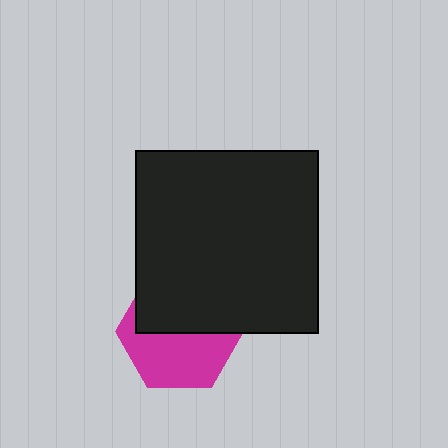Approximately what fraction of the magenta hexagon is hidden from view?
Roughly 48% of the magenta hexagon is hidden behind the black square.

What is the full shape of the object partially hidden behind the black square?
The partially hidden object is a magenta hexagon.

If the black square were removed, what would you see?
You would see the complete magenta hexagon.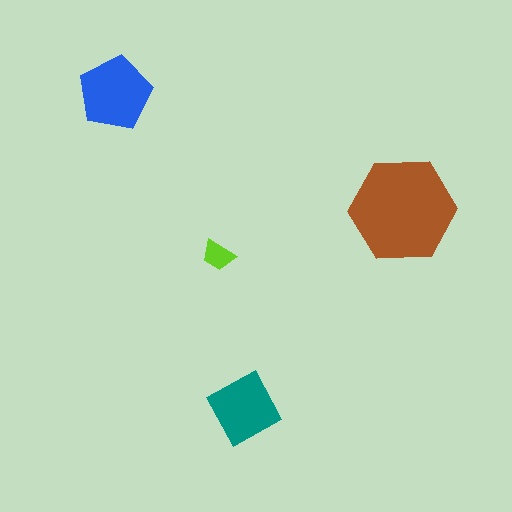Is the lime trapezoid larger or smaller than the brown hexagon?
Smaller.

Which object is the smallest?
The lime trapezoid.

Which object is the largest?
The brown hexagon.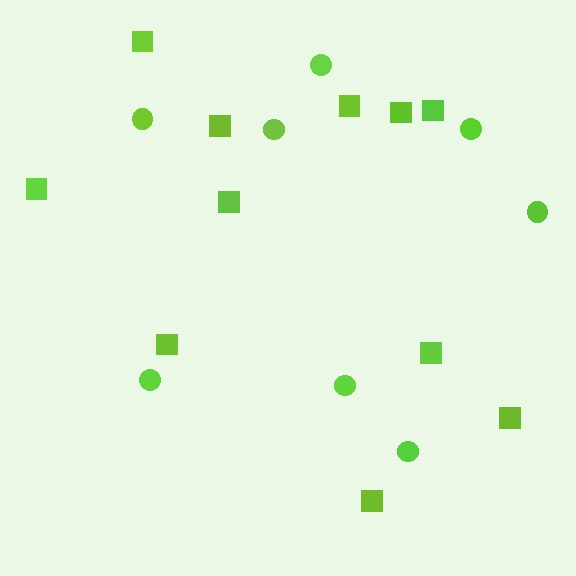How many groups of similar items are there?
There are 2 groups: one group of squares (11) and one group of circles (8).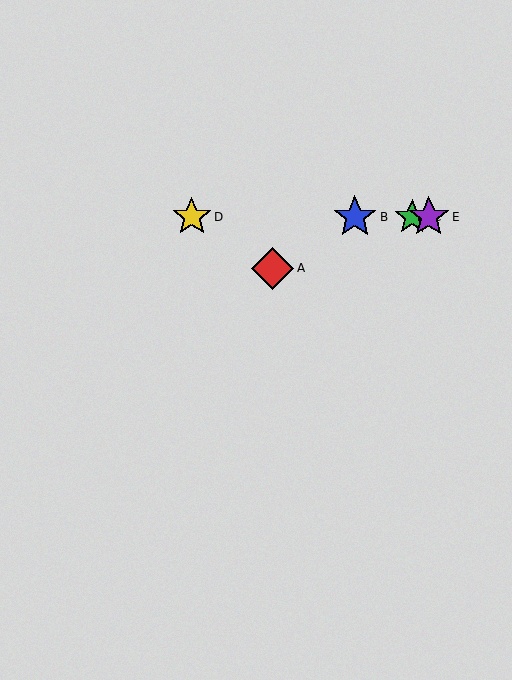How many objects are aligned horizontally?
4 objects (B, C, D, E) are aligned horizontally.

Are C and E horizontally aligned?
Yes, both are at y≈217.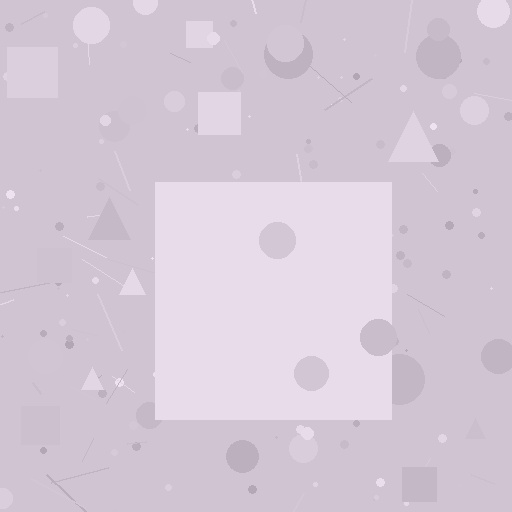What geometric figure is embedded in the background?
A square is embedded in the background.